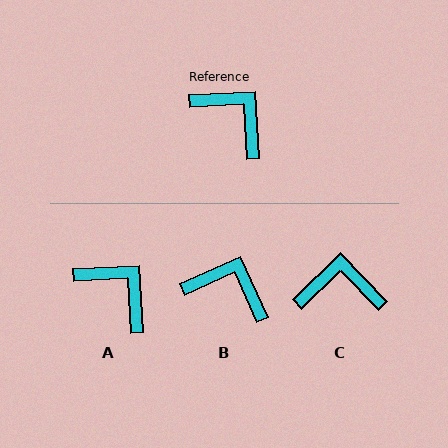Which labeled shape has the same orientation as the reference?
A.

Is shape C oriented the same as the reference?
No, it is off by about 42 degrees.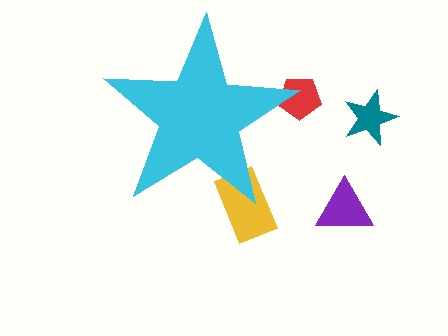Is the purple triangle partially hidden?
No, the purple triangle is fully visible.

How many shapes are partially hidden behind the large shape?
2 shapes are partially hidden.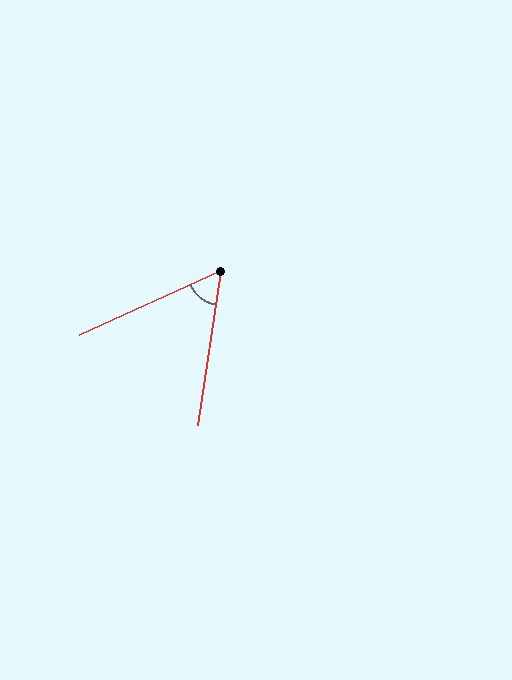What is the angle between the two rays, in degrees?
Approximately 57 degrees.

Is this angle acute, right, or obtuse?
It is acute.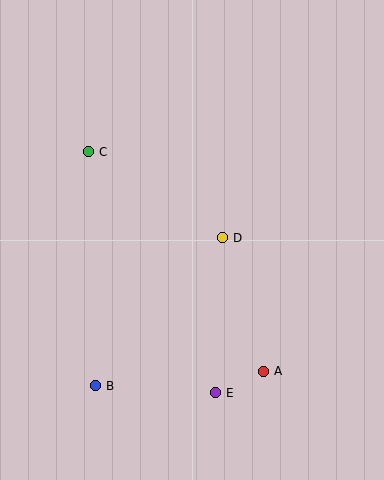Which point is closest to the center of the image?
Point D at (222, 238) is closest to the center.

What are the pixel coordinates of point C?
Point C is at (88, 152).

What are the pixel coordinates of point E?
Point E is at (215, 393).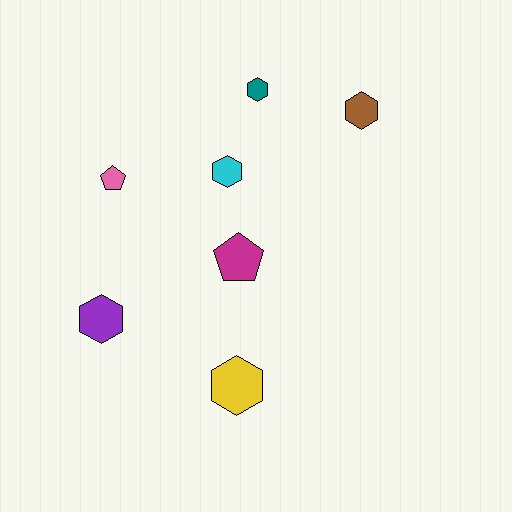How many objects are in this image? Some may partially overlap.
There are 7 objects.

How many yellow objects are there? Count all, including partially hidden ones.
There is 1 yellow object.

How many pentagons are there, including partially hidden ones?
There are 2 pentagons.